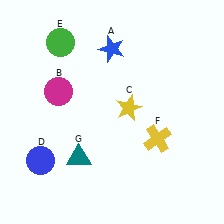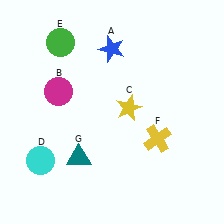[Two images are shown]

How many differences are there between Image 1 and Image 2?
There is 1 difference between the two images.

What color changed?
The circle (D) changed from blue in Image 1 to cyan in Image 2.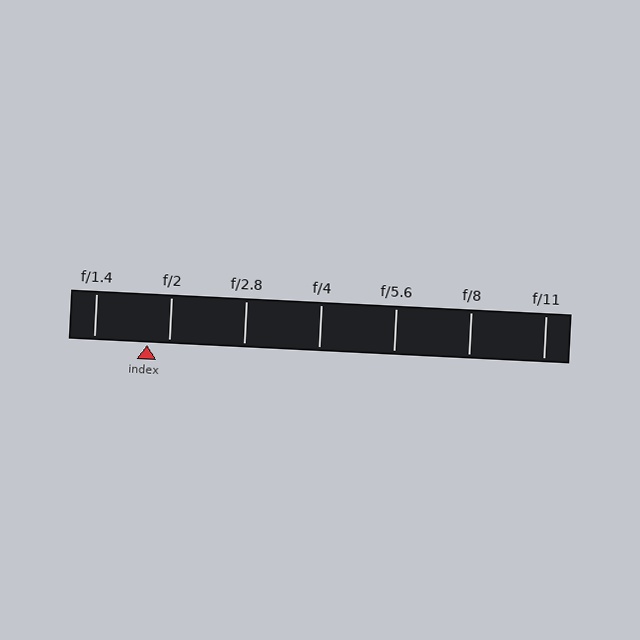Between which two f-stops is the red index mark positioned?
The index mark is between f/1.4 and f/2.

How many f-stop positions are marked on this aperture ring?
There are 7 f-stop positions marked.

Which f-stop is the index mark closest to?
The index mark is closest to f/2.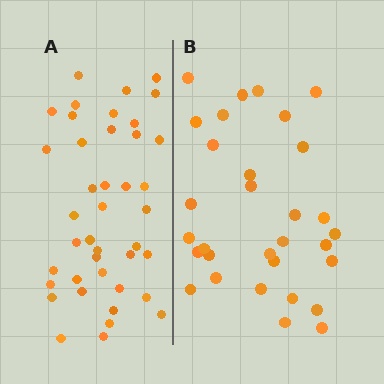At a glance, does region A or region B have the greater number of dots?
Region A (the left region) has more dots.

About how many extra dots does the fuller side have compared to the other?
Region A has roughly 10 or so more dots than region B.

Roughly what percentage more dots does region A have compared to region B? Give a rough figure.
About 30% more.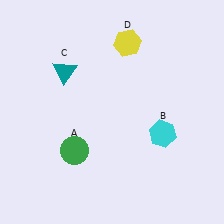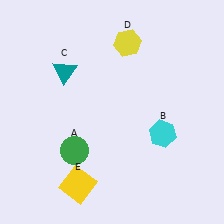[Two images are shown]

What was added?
A yellow square (E) was added in Image 2.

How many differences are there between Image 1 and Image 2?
There is 1 difference between the two images.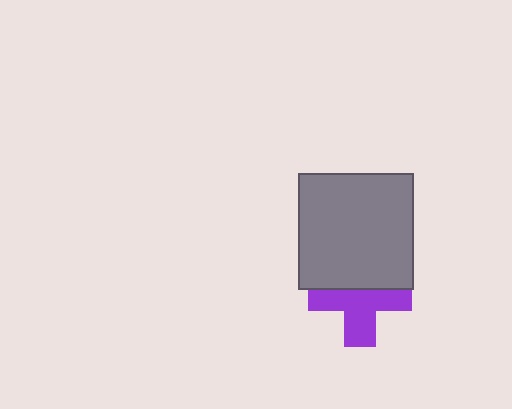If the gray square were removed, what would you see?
You would see the complete purple cross.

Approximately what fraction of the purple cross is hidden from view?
Roughly 39% of the purple cross is hidden behind the gray square.